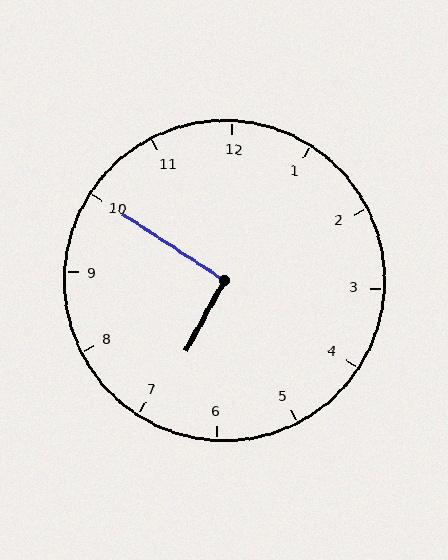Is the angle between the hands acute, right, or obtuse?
It is right.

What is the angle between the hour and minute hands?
Approximately 95 degrees.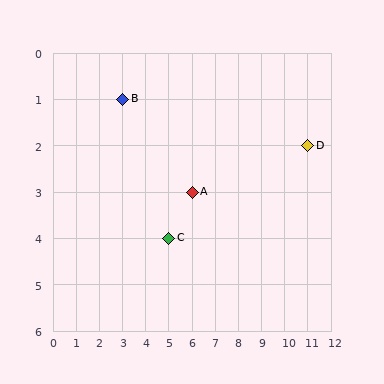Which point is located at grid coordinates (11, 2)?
Point D is at (11, 2).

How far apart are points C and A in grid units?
Points C and A are 1 column and 1 row apart (about 1.4 grid units diagonally).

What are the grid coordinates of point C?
Point C is at grid coordinates (5, 4).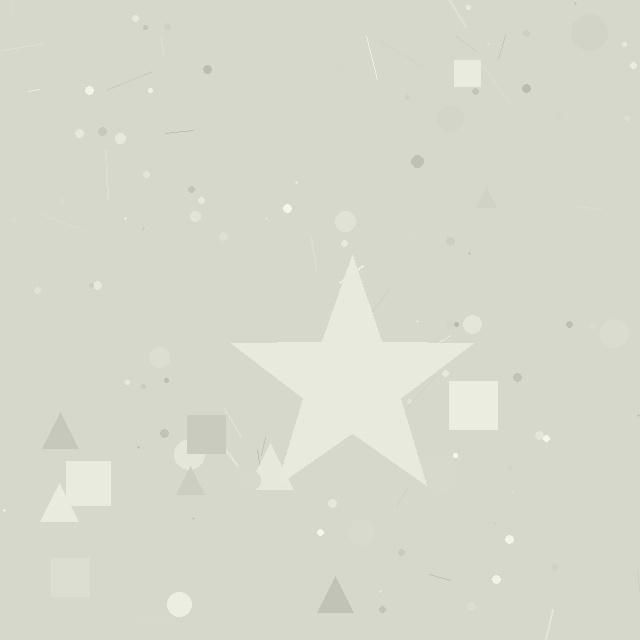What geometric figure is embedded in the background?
A star is embedded in the background.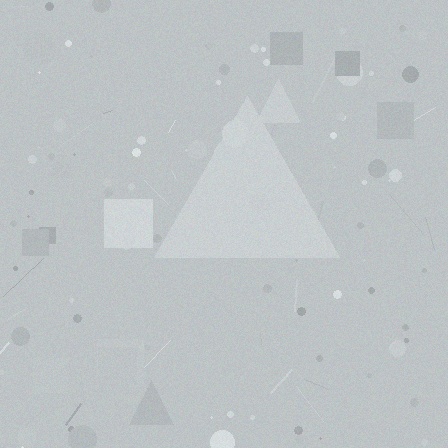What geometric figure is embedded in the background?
A triangle is embedded in the background.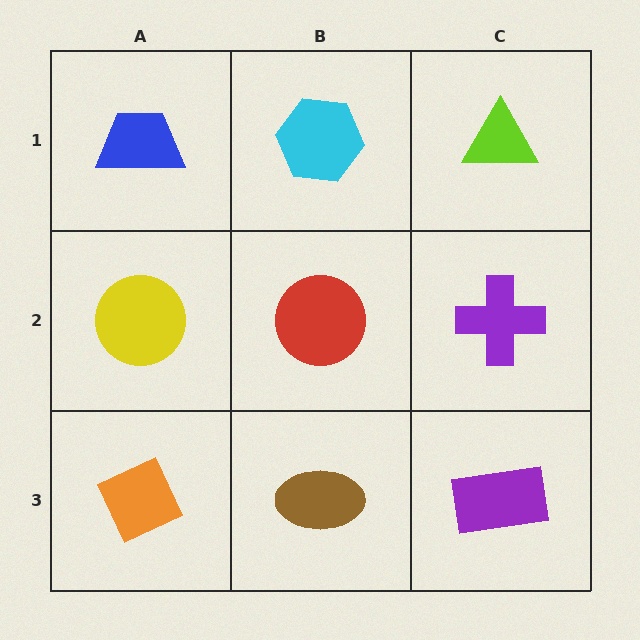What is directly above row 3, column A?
A yellow circle.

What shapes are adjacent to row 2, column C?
A lime triangle (row 1, column C), a purple rectangle (row 3, column C), a red circle (row 2, column B).